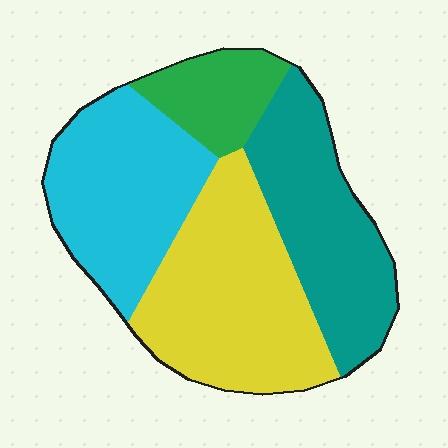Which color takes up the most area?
Yellow, at roughly 35%.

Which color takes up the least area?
Green, at roughly 10%.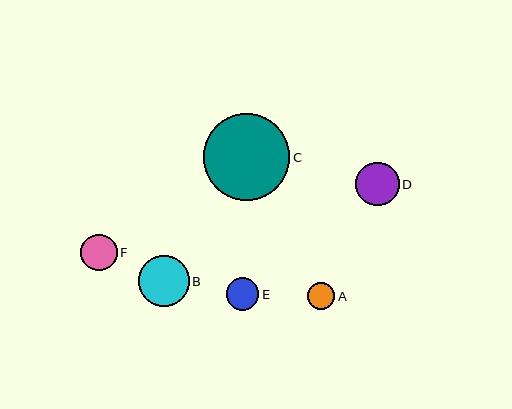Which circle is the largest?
Circle C is the largest with a size of approximately 86 pixels.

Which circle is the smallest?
Circle A is the smallest with a size of approximately 27 pixels.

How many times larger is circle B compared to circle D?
Circle B is approximately 1.2 times the size of circle D.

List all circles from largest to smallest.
From largest to smallest: C, B, D, F, E, A.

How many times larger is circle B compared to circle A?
Circle B is approximately 1.9 times the size of circle A.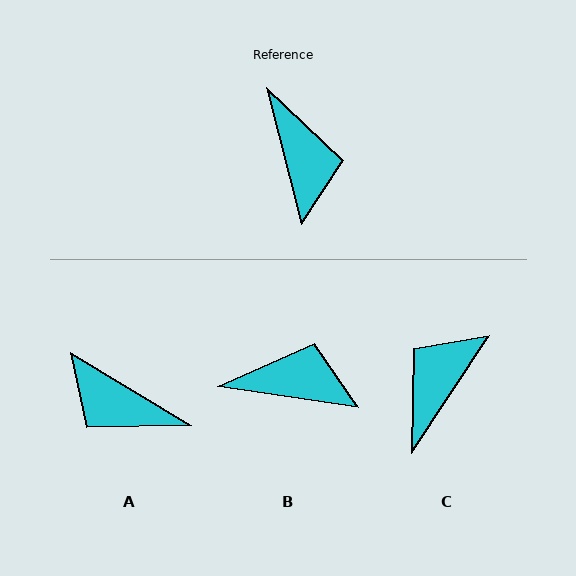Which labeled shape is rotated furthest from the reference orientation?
A, about 135 degrees away.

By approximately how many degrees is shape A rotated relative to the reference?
Approximately 135 degrees clockwise.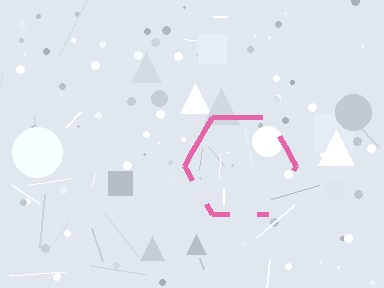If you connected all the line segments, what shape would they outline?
They would outline a hexagon.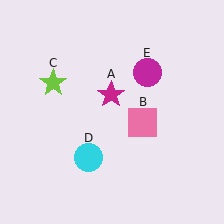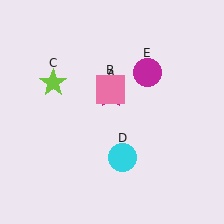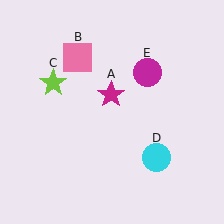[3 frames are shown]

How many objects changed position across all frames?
2 objects changed position: pink square (object B), cyan circle (object D).